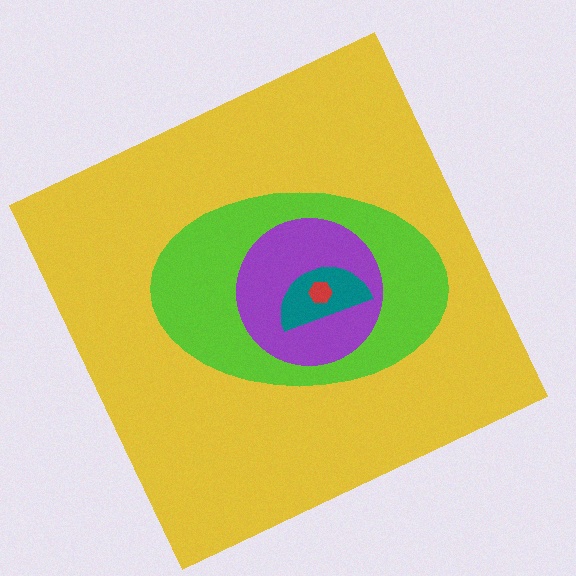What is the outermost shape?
The yellow square.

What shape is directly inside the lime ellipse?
The purple circle.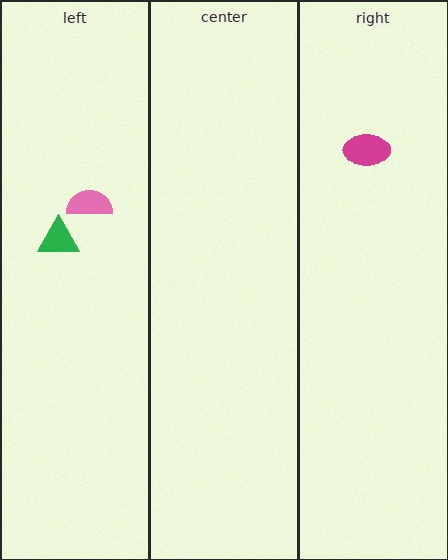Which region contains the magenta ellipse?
The right region.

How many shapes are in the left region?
2.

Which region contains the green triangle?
The left region.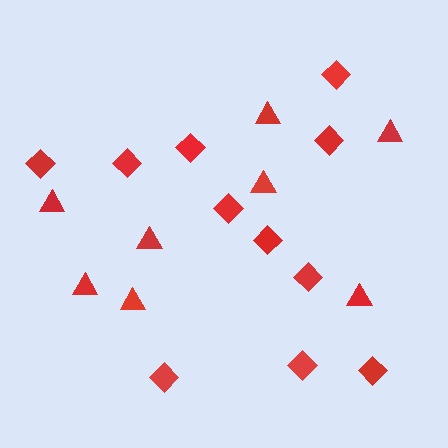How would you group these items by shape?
There are 2 groups: one group of diamonds (11) and one group of triangles (8).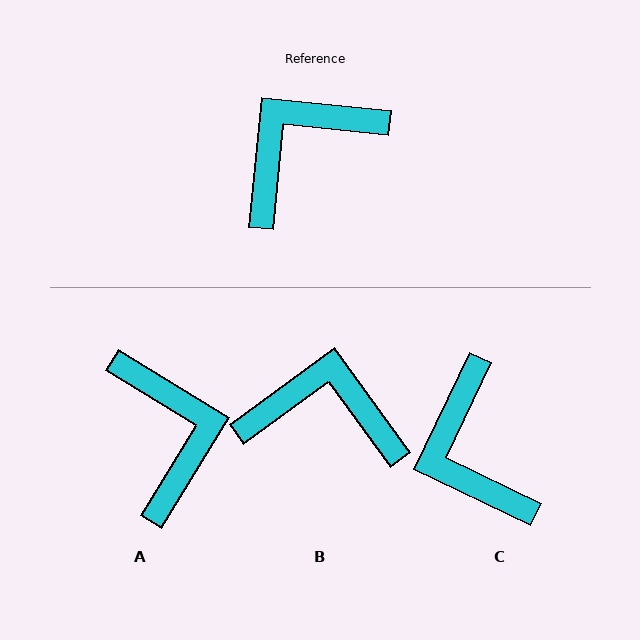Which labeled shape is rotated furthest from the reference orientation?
A, about 116 degrees away.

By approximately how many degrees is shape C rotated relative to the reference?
Approximately 70 degrees counter-clockwise.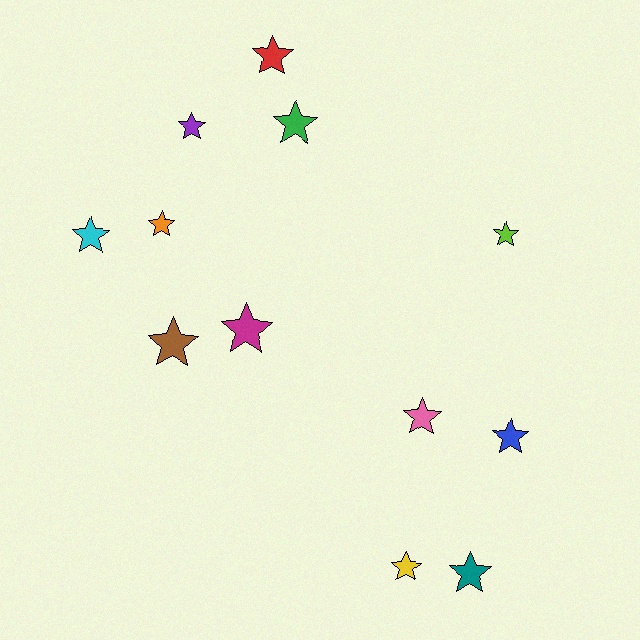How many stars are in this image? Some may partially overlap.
There are 12 stars.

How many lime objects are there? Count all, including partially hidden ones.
There is 1 lime object.